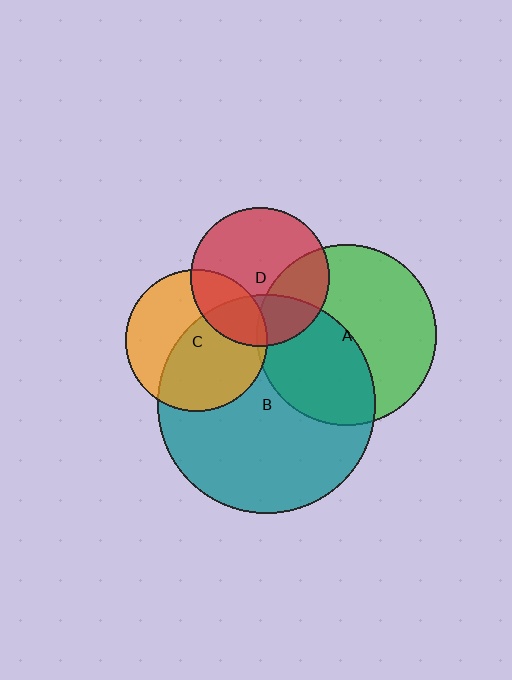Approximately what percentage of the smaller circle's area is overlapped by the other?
Approximately 45%.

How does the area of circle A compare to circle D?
Approximately 1.7 times.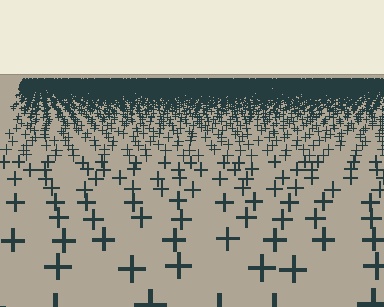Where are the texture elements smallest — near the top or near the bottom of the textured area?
Near the top.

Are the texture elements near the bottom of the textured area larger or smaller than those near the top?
Larger. Near the bottom, elements are closer to the viewer and appear at a bigger on-screen size.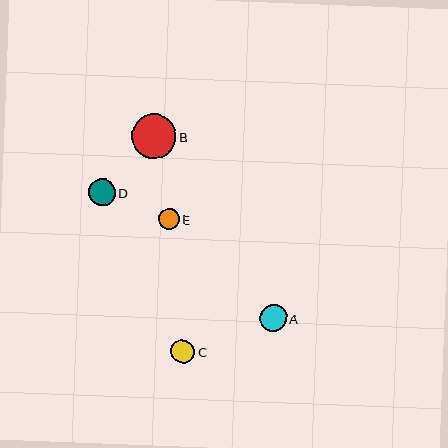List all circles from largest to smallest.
From largest to smallest: B, A, D, C, E.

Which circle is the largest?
Circle B is the largest with a size of approximately 45 pixels.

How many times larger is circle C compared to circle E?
Circle C is approximately 1.1 times the size of circle E.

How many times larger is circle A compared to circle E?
Circle A is approximately 1.3 times the size of circle E.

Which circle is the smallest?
Circle E is the smallest with a size of approximately 21 pixels.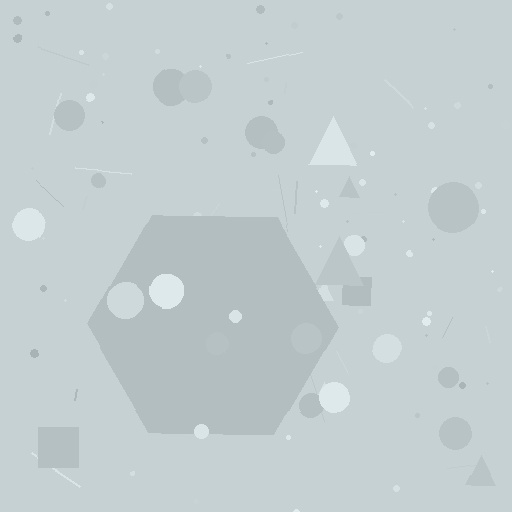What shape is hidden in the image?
A hexagon is hidden in the image.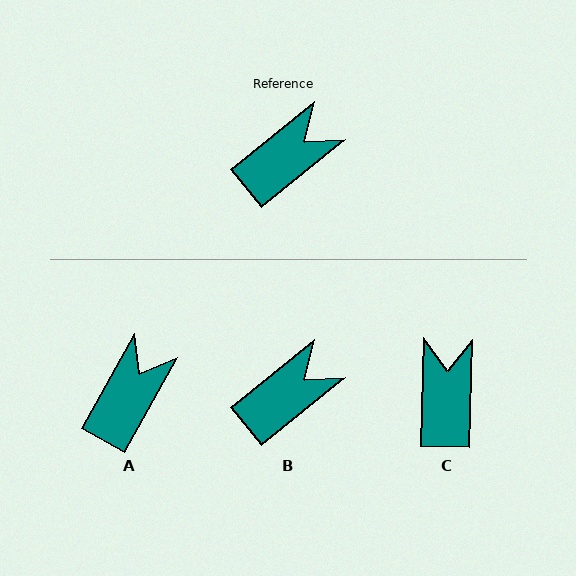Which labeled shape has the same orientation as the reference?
B.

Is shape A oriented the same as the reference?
No, it is off by about 22 degrees.